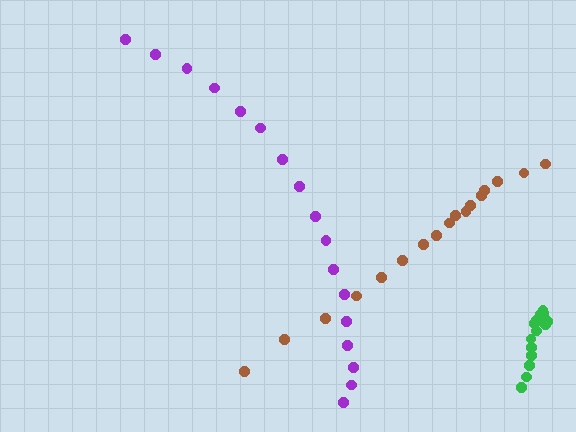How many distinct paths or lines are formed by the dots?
There are 3 distinct paths.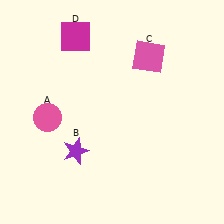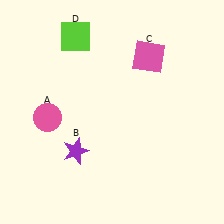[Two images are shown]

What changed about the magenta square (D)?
In Image 1, D is magenta. In Image 2, it changed to lime.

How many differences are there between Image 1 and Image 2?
There is 1 difference between the two images.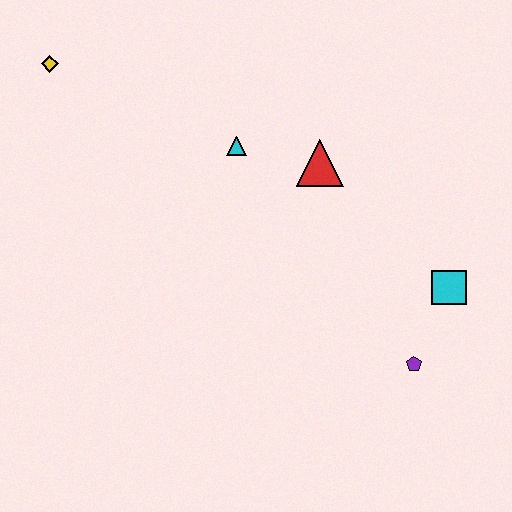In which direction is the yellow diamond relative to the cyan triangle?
The yellow diamond is to the left of the cyan triangle.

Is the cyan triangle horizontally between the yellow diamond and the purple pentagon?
Yes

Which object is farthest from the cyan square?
The yellow diamond is farthest from the cyan square.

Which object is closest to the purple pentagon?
The cyan square is closest to the purple pentagon.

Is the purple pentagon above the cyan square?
No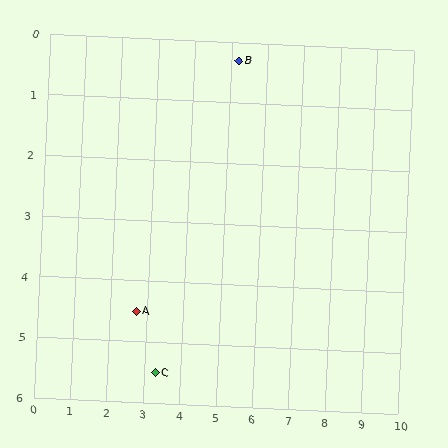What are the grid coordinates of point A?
Point A is at approximately (2.7, 4.5).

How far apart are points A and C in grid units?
Points A and C are about 1.2 grid units apart.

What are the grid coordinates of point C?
Point C is at approximately (3.3, 5.5).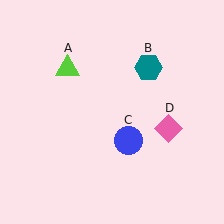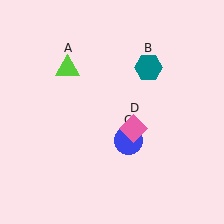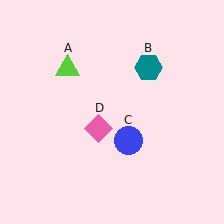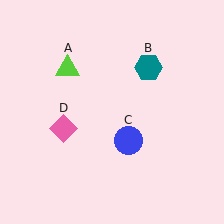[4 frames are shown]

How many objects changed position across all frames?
1 object changed position: pink diamond (object D).